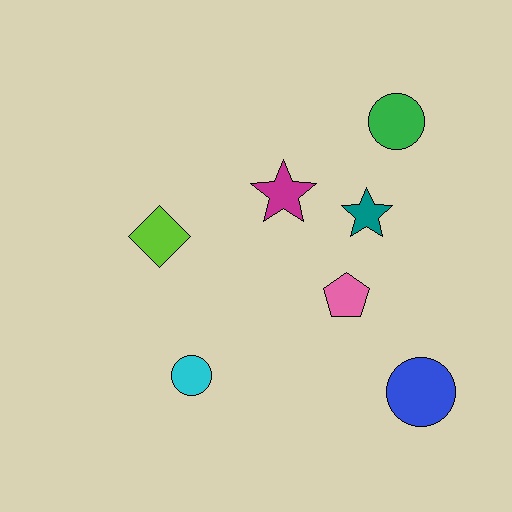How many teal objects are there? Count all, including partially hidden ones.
There is 1 teal object.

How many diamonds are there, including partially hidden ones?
There is 1 diamond.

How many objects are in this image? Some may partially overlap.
There are 7 objects.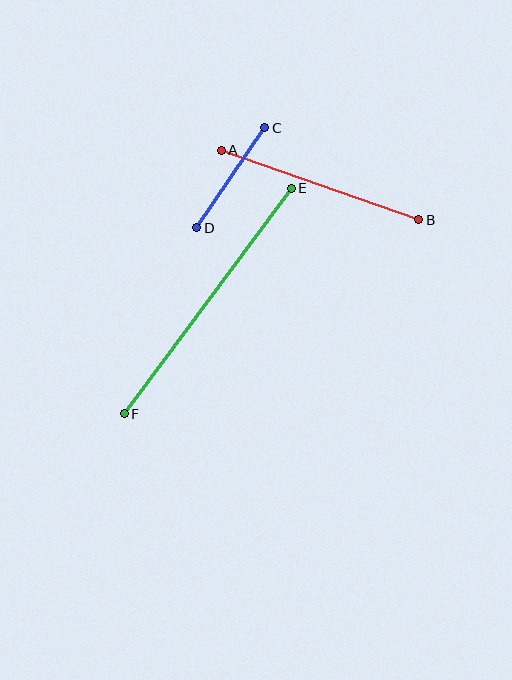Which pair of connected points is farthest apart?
Points E and F are farthest apart.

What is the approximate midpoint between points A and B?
The midpoint is at approximately (320, 185) pixels.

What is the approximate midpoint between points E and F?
The midpoint is at approximately (208, 301) pixels.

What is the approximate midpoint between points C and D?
The midpoint is at approximately (231, 178) pixels.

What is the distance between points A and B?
The distance is approximately 209 pixels.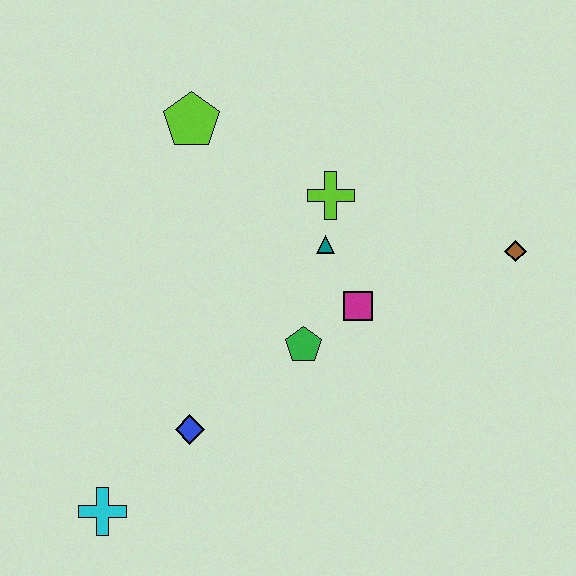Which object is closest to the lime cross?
The teal triangle is closest to the lime cross.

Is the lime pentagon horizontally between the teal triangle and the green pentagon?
No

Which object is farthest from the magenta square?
The cyan cross is farthest from the magenta square.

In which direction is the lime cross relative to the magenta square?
The lime cross is above the magenta square.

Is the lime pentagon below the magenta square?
No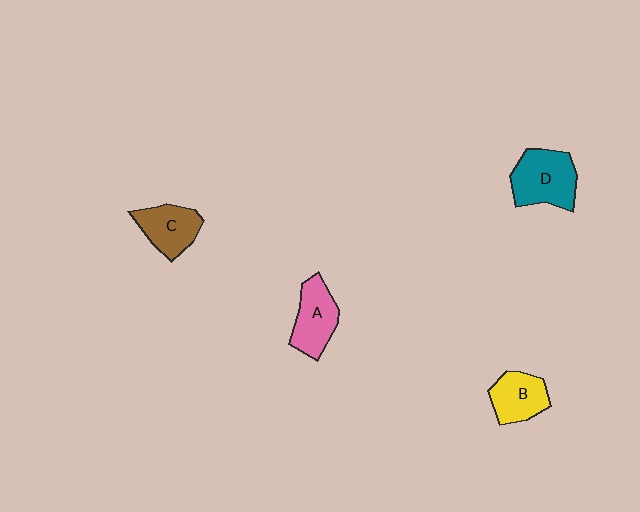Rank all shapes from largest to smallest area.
From largest to smallest: D (teal), A (pink), C (brown), B (yellow).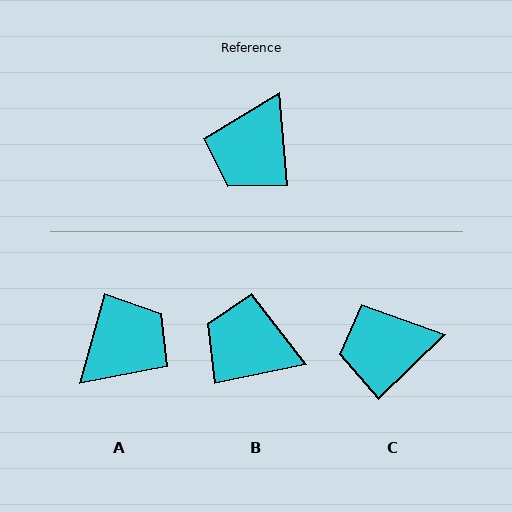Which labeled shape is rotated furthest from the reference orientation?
A, about 160 degrees away.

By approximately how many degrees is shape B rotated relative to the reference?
Approximately 83 degrees clockwise.